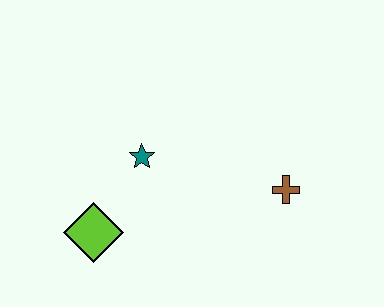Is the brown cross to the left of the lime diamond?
No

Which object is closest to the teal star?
The lime diamond is closest to the teal star.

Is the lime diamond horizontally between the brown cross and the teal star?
No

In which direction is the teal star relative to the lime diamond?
The teal star is above the lime diamond.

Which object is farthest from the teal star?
The brown cross is farthest from the teal star.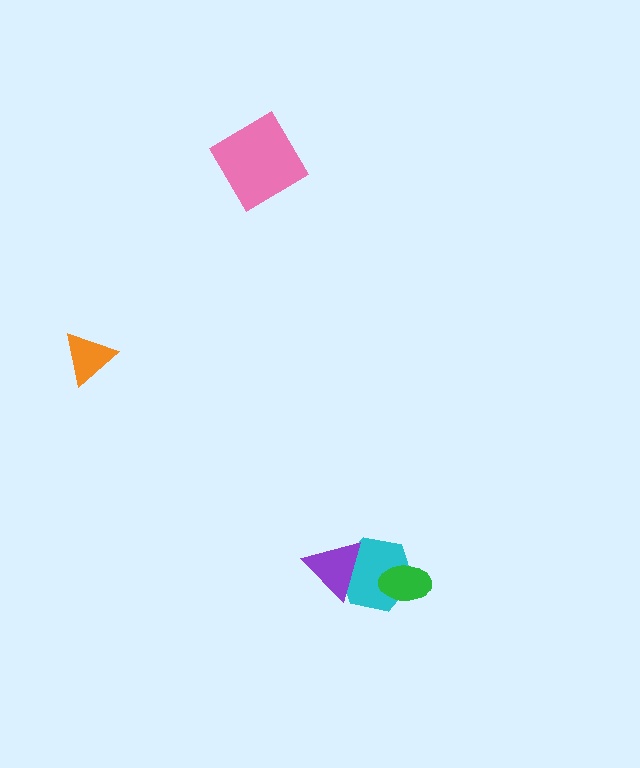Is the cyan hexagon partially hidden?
Yes, it is partially covered by another shape.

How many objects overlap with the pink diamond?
0 objects overlap with the pink diamond.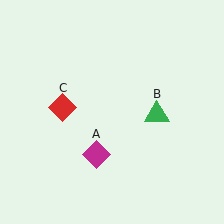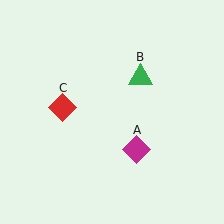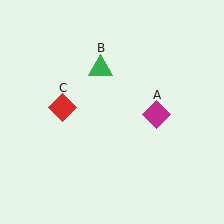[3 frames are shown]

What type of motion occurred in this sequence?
The magenta diamond (object A), green triangle (object B) rotated counterclockwise around the center of the scene.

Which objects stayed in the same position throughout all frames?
Red diamond (object C) remained stationary.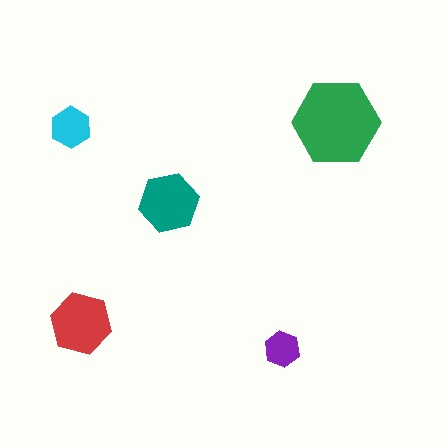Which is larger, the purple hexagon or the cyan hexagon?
The cyan one.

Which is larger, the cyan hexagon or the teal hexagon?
The teal one.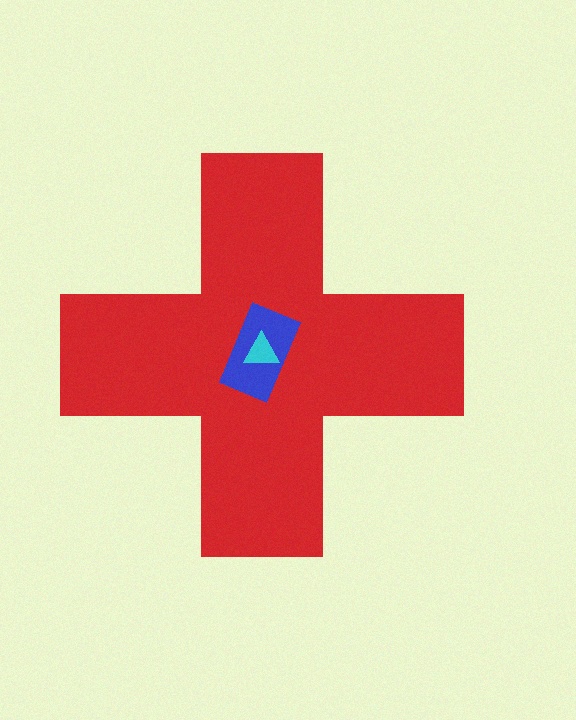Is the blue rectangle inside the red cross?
Yes.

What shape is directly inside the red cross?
The blue rectangle.